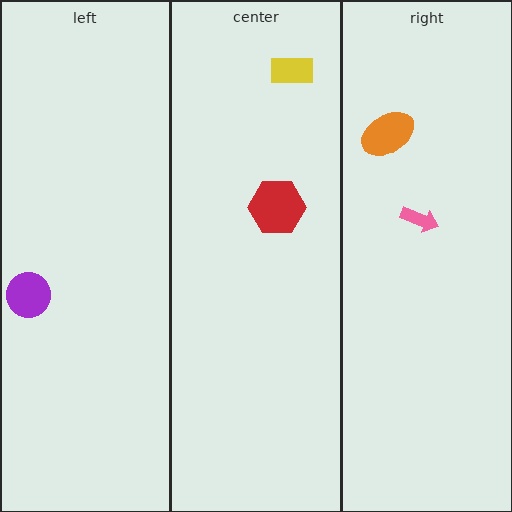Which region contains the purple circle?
The left region.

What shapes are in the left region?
The purple circle.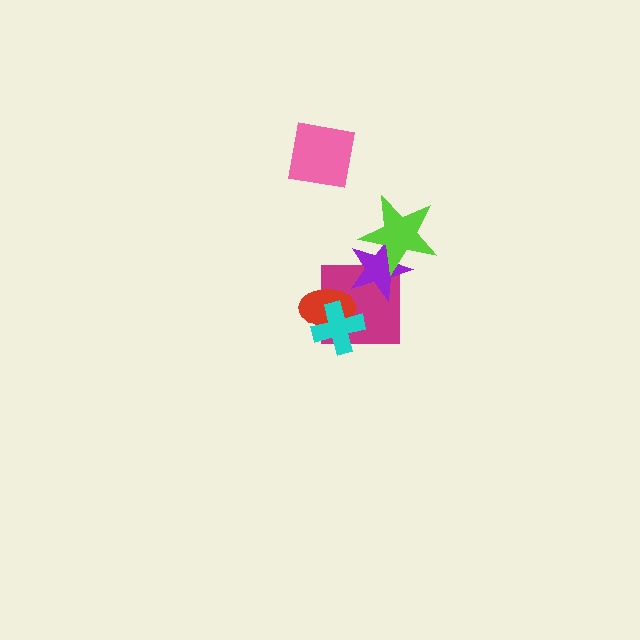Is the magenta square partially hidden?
Yes, it is partially covered by another shape.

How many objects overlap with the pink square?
0 objects overlap with the pink square.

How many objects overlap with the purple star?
2 objects overlap with the purple star.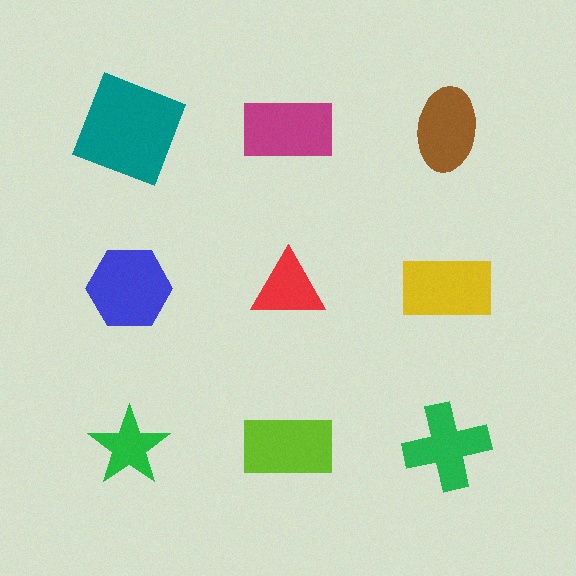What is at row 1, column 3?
A brown ellipse.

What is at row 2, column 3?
A yellow rectangle.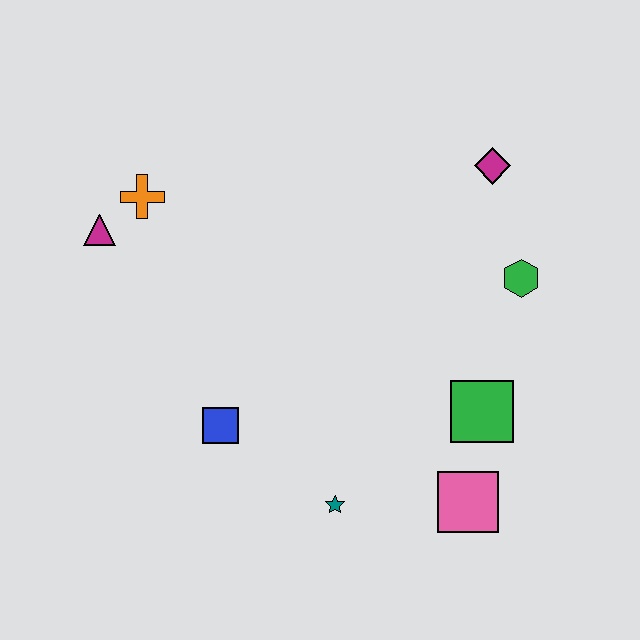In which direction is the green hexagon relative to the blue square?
The green hexagon is to the right of the blue square.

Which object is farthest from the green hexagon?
The magenta triangle is farthest from the green hexagon.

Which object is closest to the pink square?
The green square is closest to the pink square.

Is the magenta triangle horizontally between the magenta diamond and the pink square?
No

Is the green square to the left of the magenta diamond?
Yes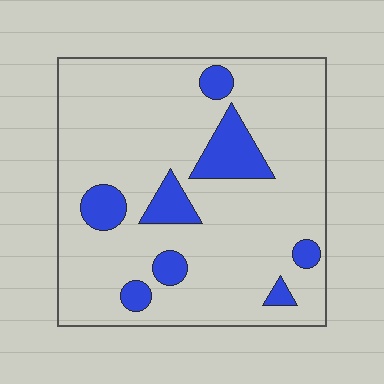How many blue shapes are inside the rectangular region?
8.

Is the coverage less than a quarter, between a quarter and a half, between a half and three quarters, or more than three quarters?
Less than a quarter.